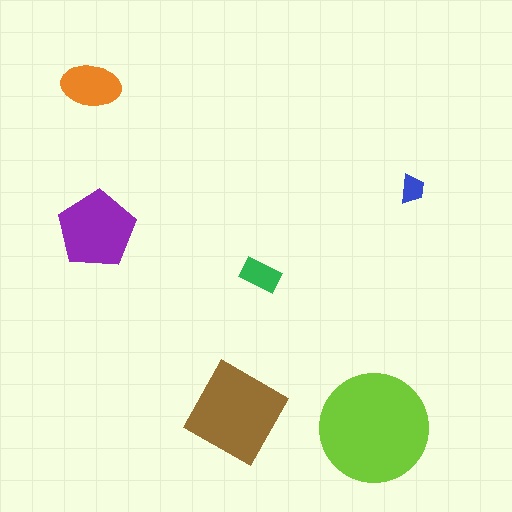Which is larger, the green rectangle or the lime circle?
The lime circle.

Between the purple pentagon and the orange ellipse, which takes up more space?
The purple pentagon.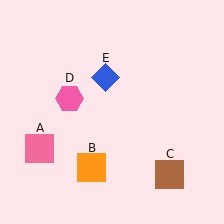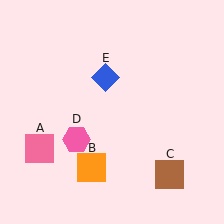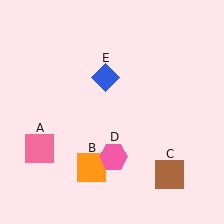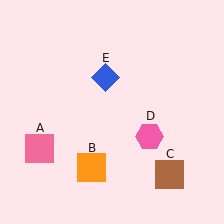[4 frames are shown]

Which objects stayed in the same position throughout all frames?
Pink square (object A) and orange square (object B) and brown square (object C) and blue diamond (object E) remained stationary.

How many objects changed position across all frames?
1 object changed position: pink hexagon (object D).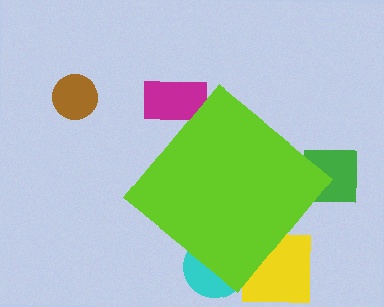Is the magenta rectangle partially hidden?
Yes, the magenta rectangle is partially hidden behind the lime diamond.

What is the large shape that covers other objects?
A lime diamond.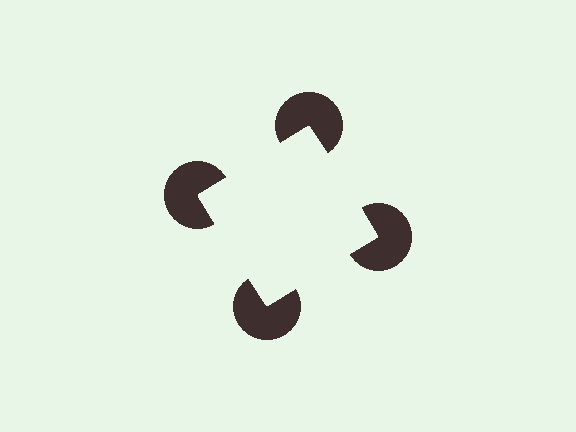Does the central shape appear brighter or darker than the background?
It typically appears slightly brighter than the background, even though no actual brightness change is drawn.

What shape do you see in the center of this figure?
An illusory square — its edges are inferred from the aligned wedge cuts in the pac-man discs, not physically drawn.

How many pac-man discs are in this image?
There are 4 — one at each vertex of the illusory square.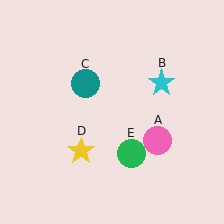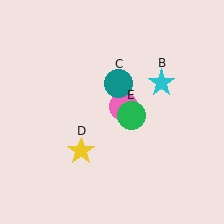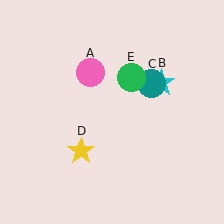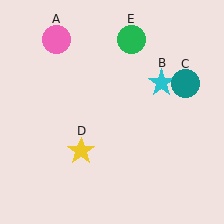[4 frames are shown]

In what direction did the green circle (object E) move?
The green circle (object E) moved up.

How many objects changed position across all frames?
3 objects changed position: pink circle (object A), teal circle (object C), green circle (object E).